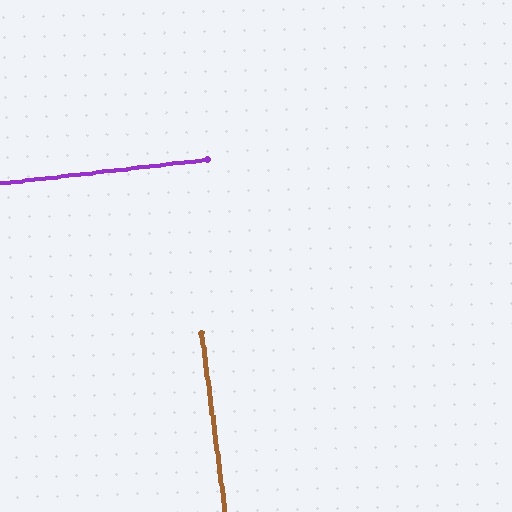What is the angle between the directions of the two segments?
Approximately 89 degrees.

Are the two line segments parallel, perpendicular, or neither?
Perpendicular — they meet at approximately 89°.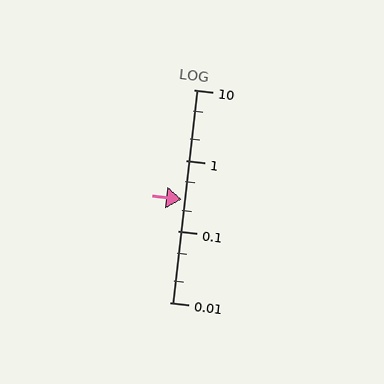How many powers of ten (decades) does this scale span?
The scale spans 3 decades, from 0.01 to 10.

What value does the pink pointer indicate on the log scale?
The pointer indicates approximately 0.28.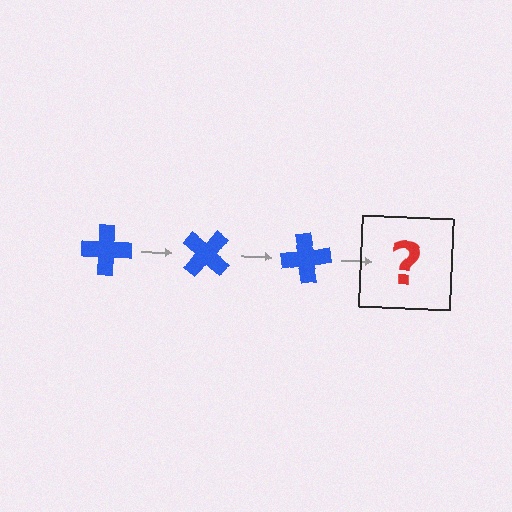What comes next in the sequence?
The next element should be a blue cross rotated 120 degrees.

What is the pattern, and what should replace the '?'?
The pattern is that the cross rotates 40 degrees each step. The '?' should be a blue cross rotated 120 degrees.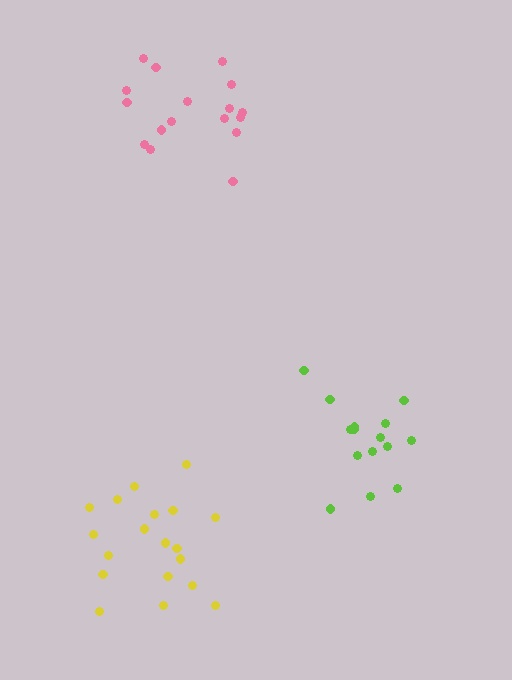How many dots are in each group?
Group 1: 15 dots, Group 2: 17 dots, Group 3: 19 dots (51 total).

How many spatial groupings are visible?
There are 3 spatial groupings.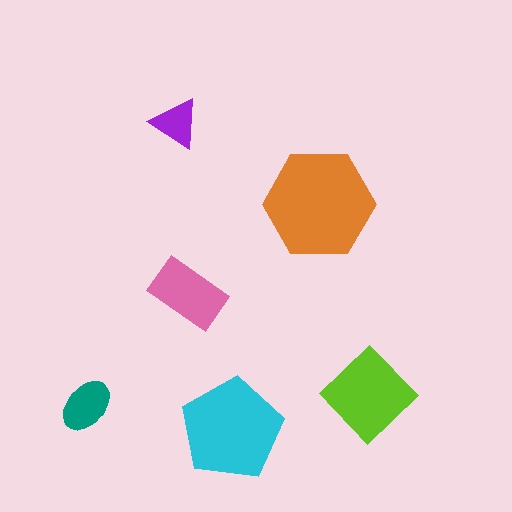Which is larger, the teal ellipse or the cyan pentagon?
The cyan pentagon.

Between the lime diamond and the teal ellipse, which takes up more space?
The lime diamond.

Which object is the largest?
The orange hexagon.